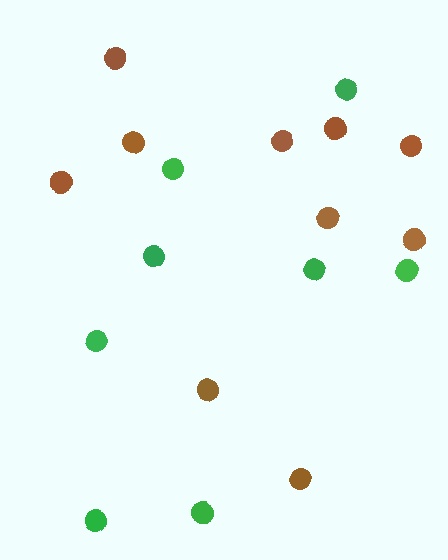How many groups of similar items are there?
There are 2 groups: one group of green circles (8) and one group of brown circles (10).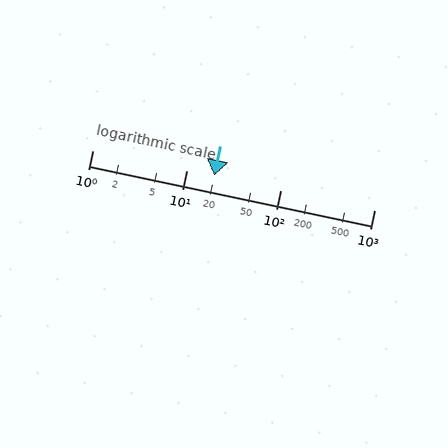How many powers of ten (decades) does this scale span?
The scale spans 3 decades, from 1 to 1000.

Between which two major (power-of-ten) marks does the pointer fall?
The pointer is between 10 and 100.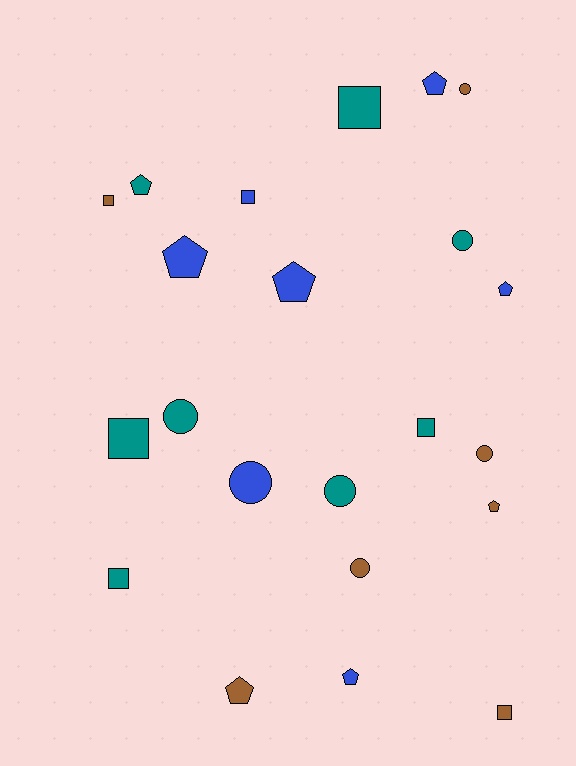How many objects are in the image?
There are 22 objects.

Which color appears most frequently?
Teal, with 8 objects.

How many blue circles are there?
There is 1 blue circle.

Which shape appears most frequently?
Pentagon, with 8 objects.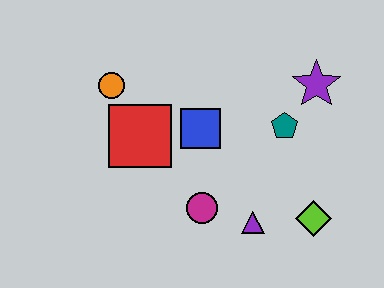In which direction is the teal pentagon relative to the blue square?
The teal pentagon is to the right of the blue square.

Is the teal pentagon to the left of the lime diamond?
Yes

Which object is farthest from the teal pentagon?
The orange circle is farthest from the teal pentagon.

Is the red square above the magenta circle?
Yes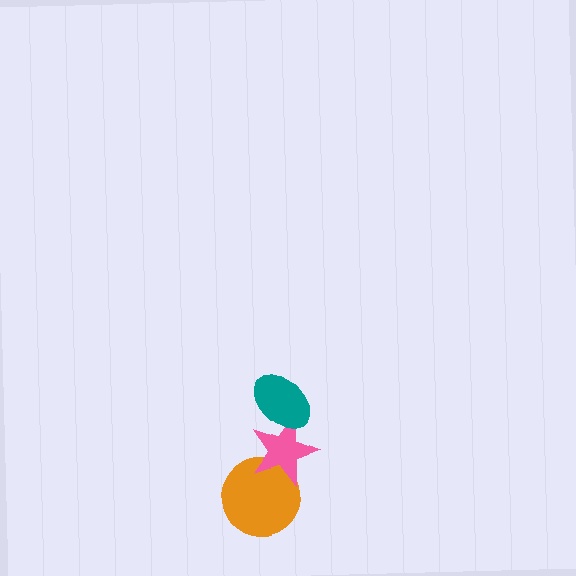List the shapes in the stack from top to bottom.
From top to bottom: the teal ellipse, the pink star, the orange circle.